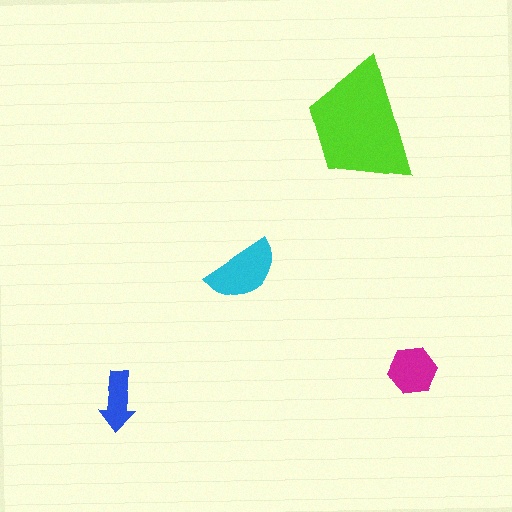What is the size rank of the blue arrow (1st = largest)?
4th.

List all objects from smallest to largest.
The blue arrow, the magenta hexagon, the cyan semicircle, the lime trapezoid.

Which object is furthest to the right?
The magenta hexagon is rightmost.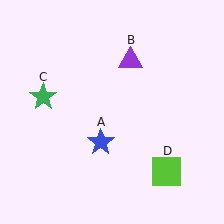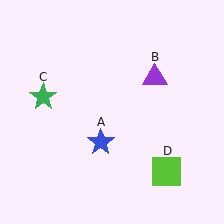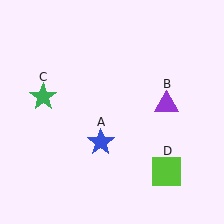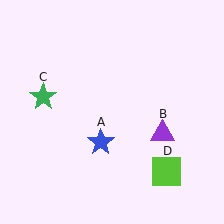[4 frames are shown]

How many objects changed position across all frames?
1 object changed position: purple triangle (object B).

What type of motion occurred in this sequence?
The purple triangle (object B) rotated clockwise around the center of the scene.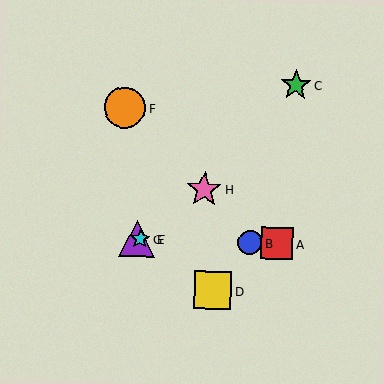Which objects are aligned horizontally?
Objects A, B, E, G are aligned horizontally.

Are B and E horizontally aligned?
Yes, both are at y≈243.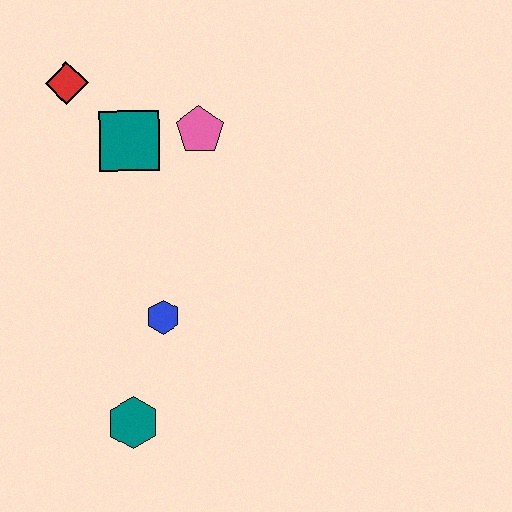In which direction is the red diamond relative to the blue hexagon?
The red diamond is above the blue hexagon.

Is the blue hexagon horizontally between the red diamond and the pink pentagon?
Yes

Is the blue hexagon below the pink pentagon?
Yes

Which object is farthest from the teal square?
The teal hexagon is farthest from the teal square.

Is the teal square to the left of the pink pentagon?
Yes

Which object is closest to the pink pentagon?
The teal square is closest to the pink pentagon.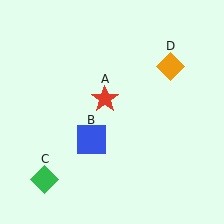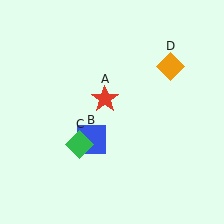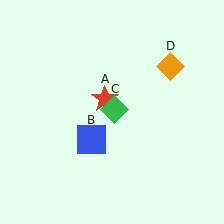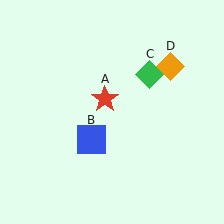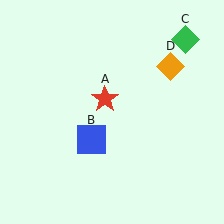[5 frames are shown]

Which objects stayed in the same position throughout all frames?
Red star (object A) and blue square (object B) and orange diamond (object D) remained stationary.